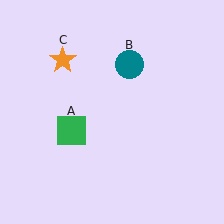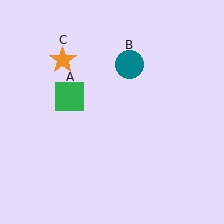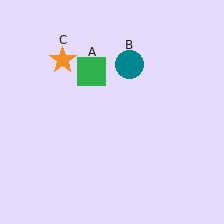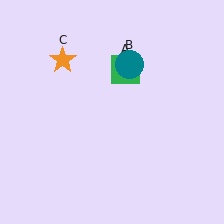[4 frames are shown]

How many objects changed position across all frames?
1 object changed position: green square (object A).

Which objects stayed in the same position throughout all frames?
Teal circle (object B) and orange star (object C) remained stationary.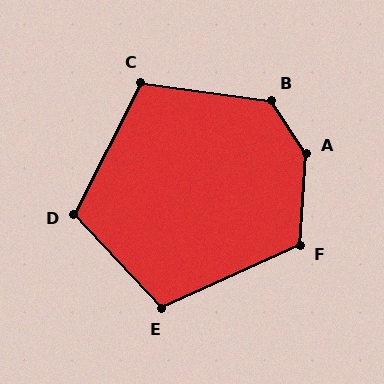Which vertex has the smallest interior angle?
E, at approximately 109 degrees.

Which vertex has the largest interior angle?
A, at approximately 142 degrees.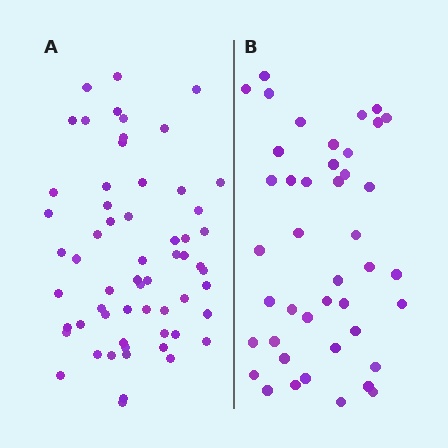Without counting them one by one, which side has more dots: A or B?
Region A (the left region) has more dots.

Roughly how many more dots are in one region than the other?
Region A has approximately 15 more dots than region B.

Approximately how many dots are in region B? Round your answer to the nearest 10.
About 40 dots. (The exact count is 43, which rounds to 40.)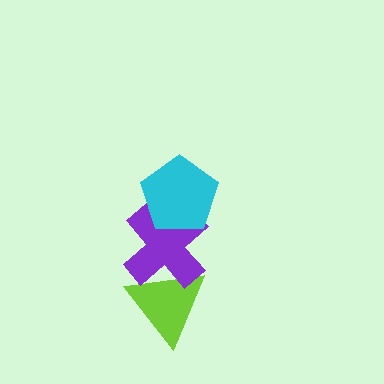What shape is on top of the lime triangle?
The purple cross is on top of the lime triangle.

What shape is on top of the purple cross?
The cyan pentagon is on top of the purple cross.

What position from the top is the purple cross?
The purple cross is 2nd from the top.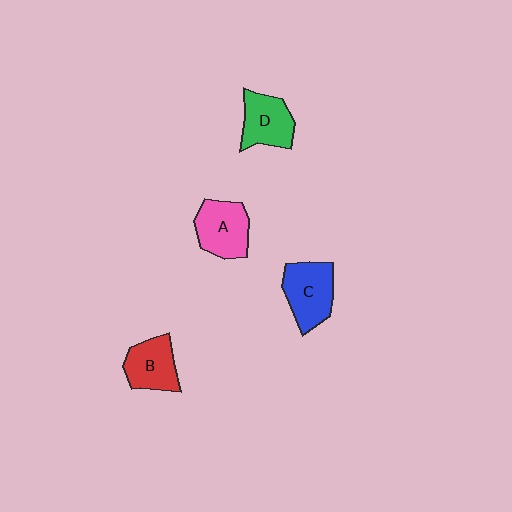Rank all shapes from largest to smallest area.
From largest to smallest: C (blue), A (pink), D (green), B (red).